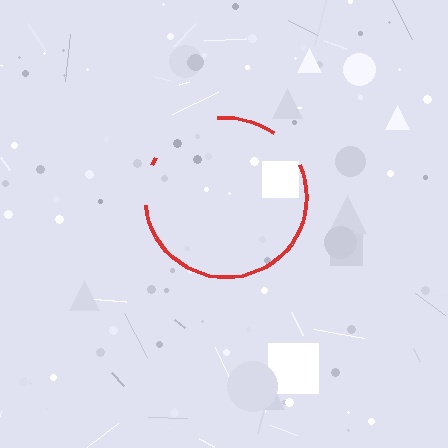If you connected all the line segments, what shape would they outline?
They would outline a circle.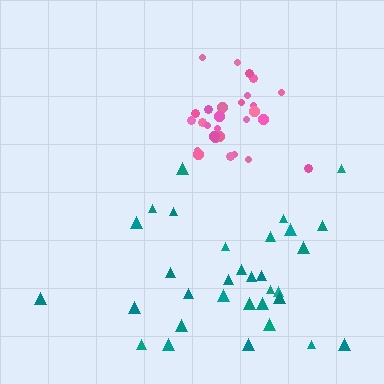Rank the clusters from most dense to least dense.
pink, teal.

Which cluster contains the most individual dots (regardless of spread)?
Teal (32).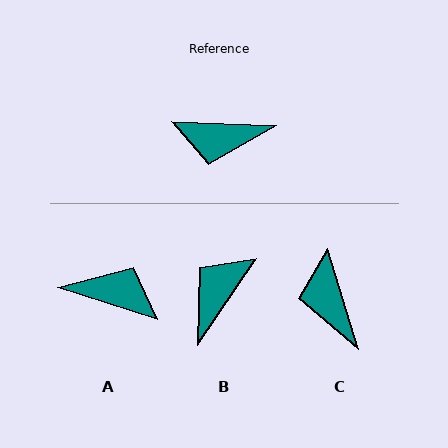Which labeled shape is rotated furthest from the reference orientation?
A, about 165 degrees away.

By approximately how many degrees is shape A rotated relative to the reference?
Approximately 165 degrees counter-clockwise.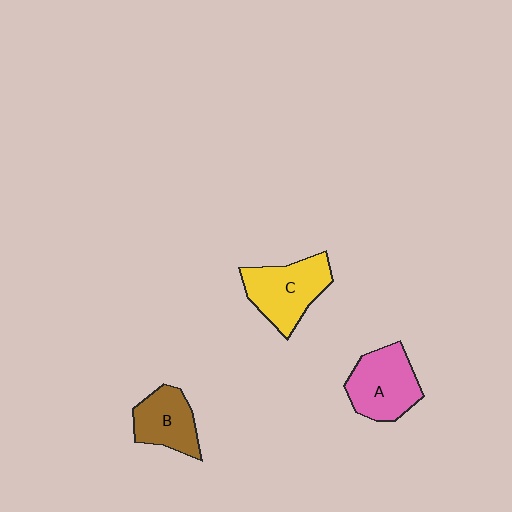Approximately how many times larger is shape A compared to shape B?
Approximately 1.3 times.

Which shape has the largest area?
Shape C (yellow).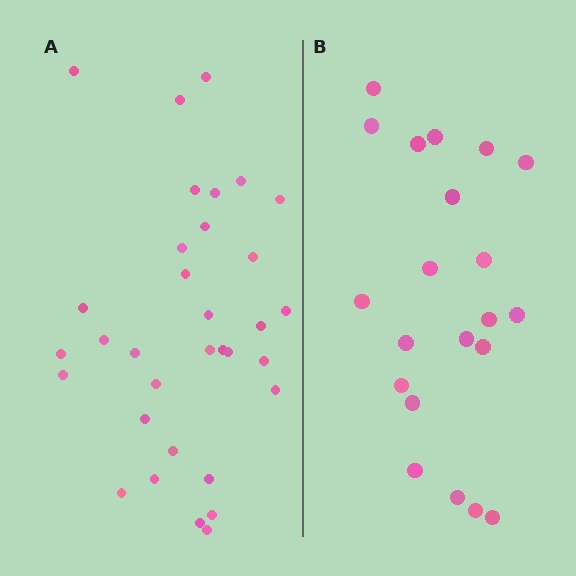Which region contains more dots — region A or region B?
Region A (the left region) has more dots.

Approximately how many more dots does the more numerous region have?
Region A has roughly 12 or so more dots than region B.